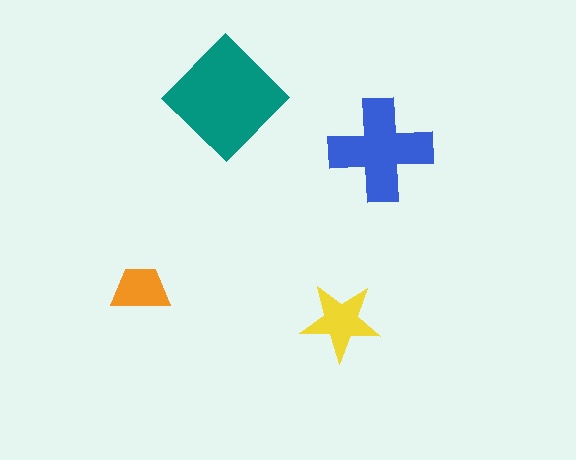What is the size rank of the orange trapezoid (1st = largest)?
4th.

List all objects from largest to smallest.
The teal diamond, the blue cross, the yellow star, the orange trapezoid.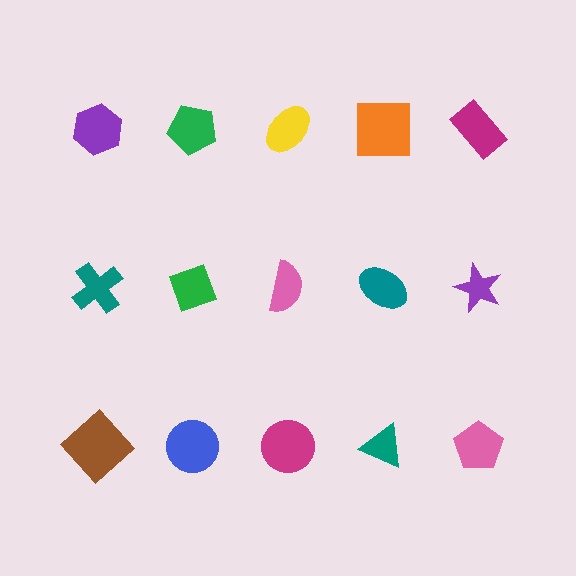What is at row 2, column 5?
A purple star.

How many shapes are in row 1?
5 shapes.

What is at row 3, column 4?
A teal triangle.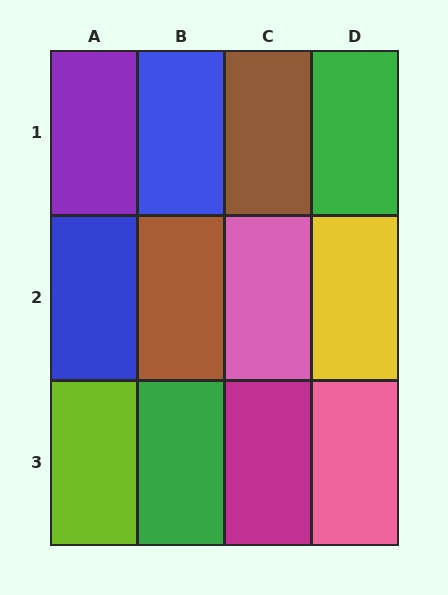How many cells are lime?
1 cell is lime.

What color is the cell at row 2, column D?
Yellow.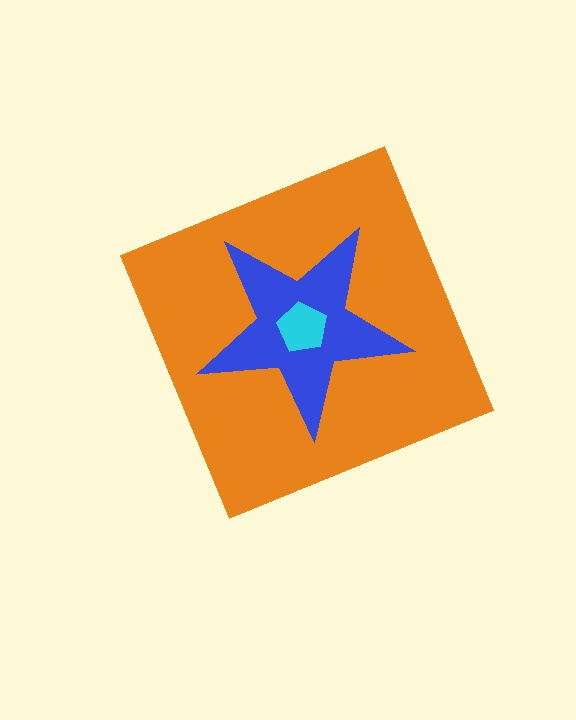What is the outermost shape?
The orange diamond.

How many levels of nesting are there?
3.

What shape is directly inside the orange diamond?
The blue star.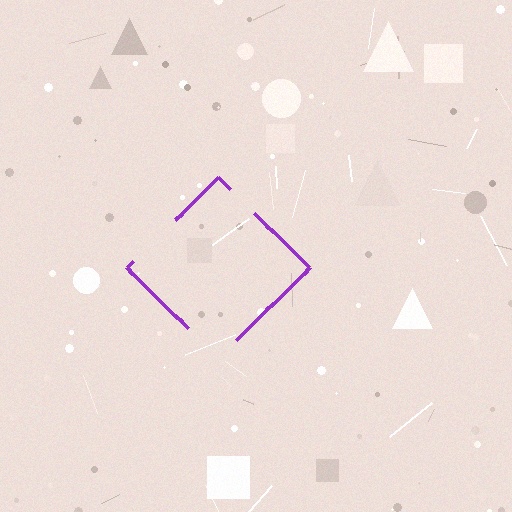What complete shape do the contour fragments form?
The contour fragments form a diamond.